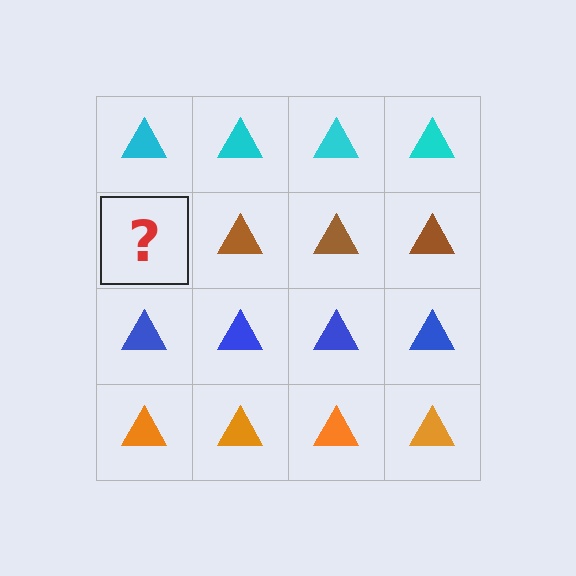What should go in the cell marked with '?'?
The missing cell should contain a brown triangle.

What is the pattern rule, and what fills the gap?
The rule is that each row has a consistent color. The gap should be filled with a brown triangle.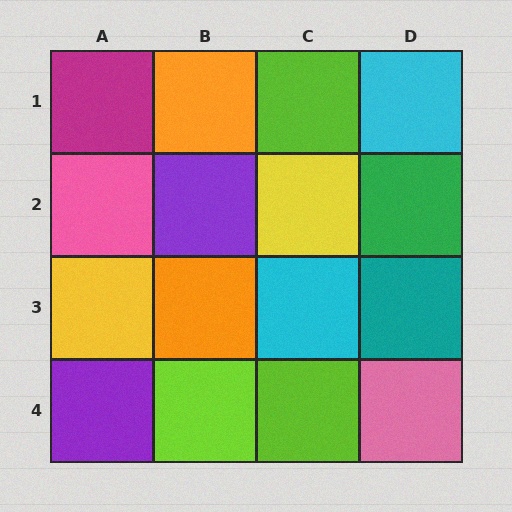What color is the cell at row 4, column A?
Purple.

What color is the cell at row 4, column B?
Lime.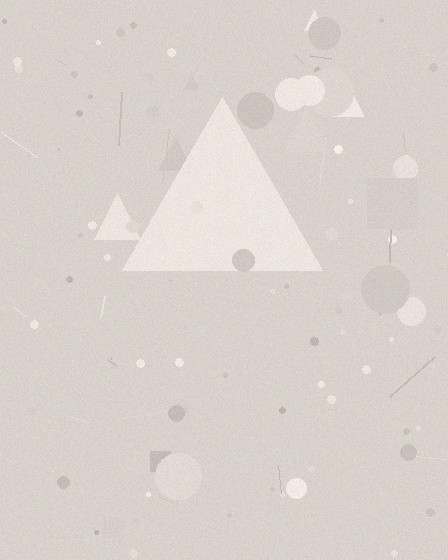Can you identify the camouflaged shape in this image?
The camouflaged shape is a triangle.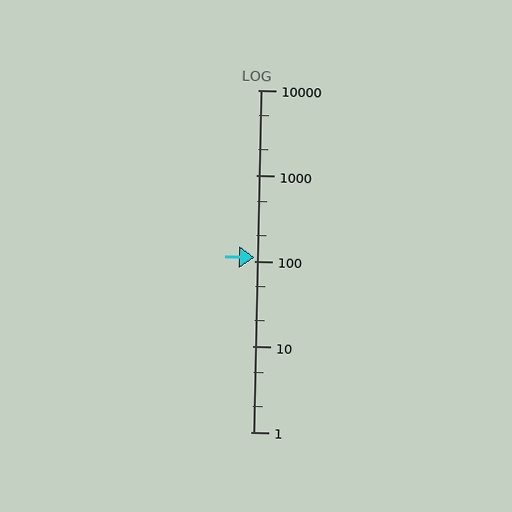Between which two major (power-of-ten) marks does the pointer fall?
The pointer is between 100 and 1000.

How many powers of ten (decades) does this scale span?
The scale spans 4 decades, from 1 to 10000.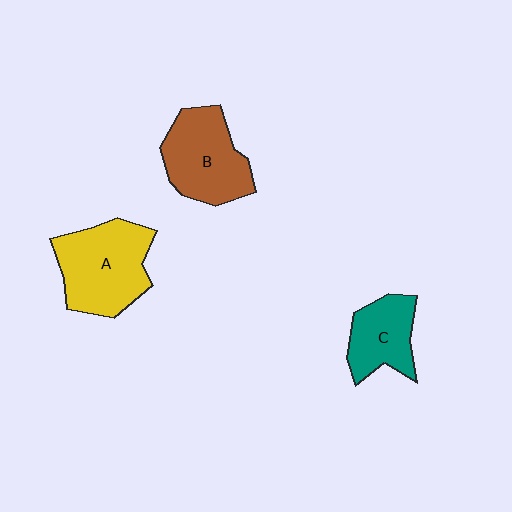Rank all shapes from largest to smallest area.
From largest to smallest: A (yellow), B (brown), C (teal).